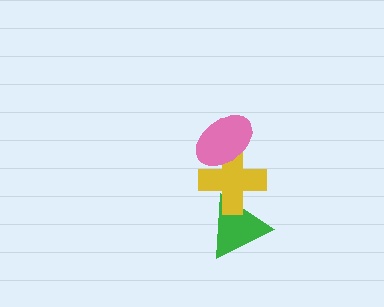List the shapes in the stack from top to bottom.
From top to bottom: the pink ellipse, the yellow cross, the green triangle.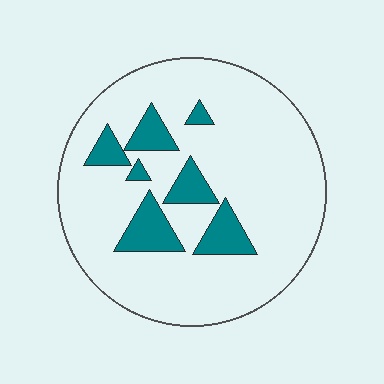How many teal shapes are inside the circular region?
7.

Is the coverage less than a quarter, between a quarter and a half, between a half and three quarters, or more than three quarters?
Less than a quarter.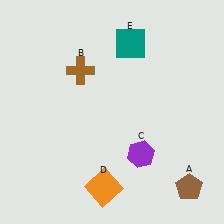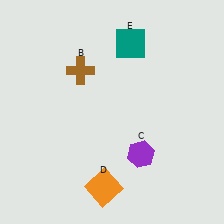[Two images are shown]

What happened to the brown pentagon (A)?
The brown pentagon (A) was removed in Image 2. It was in the bottom-right area of Image 1.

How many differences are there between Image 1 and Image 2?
There is 1 difference between the two images.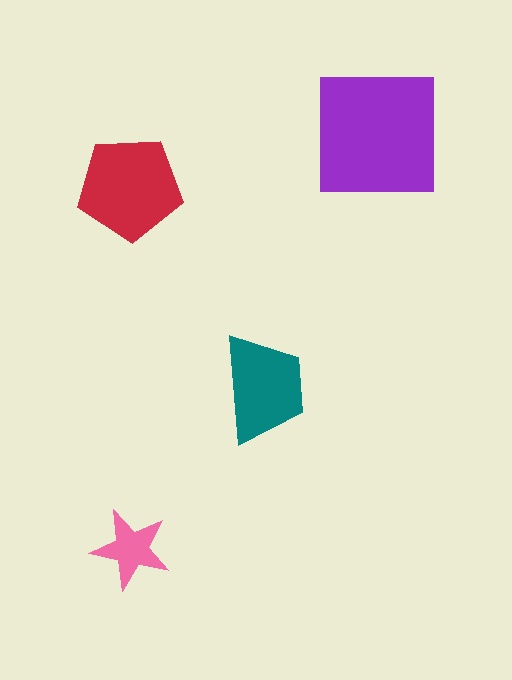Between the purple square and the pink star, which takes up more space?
The purple square.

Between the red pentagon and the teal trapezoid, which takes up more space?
The red pentagon.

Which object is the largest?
The purple square.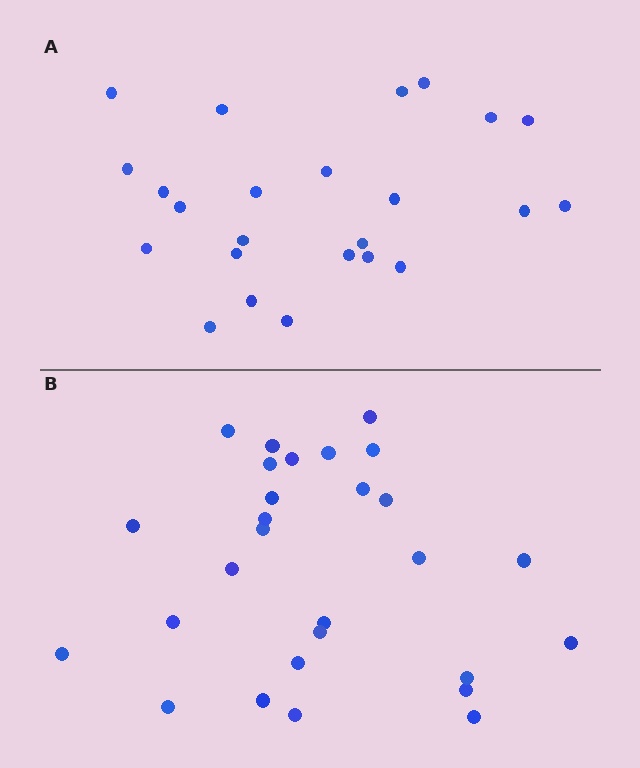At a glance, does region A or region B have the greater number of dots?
Region B (the bottom region) has more dots.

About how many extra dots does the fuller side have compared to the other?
Region B has about 4 more dots than region A.